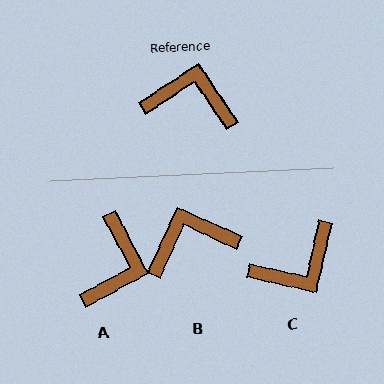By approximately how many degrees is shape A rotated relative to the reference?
Approximately 96 degrees clockwise.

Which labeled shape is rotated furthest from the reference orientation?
C, about 137 degrees away.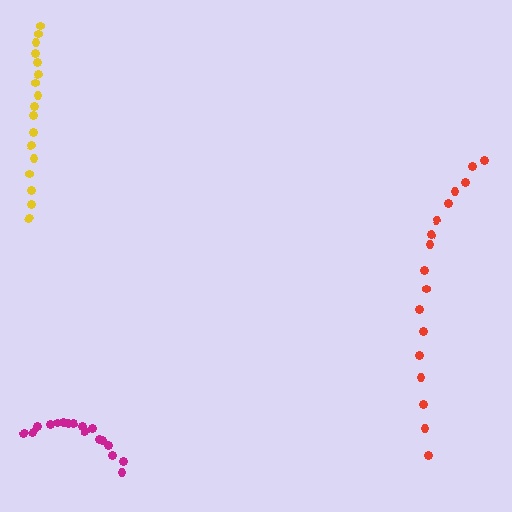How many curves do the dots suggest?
There are 3 distinct paths.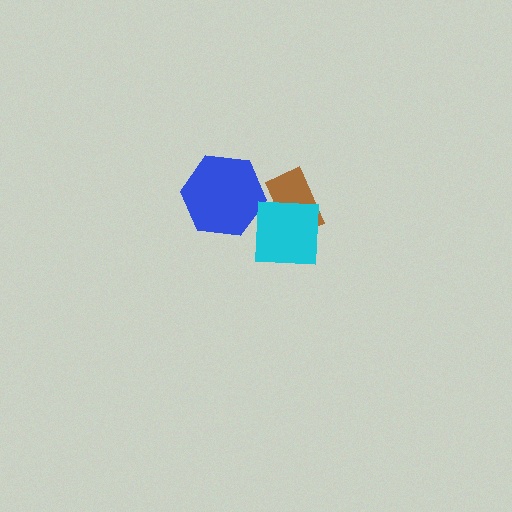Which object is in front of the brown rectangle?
The cyan square is in front of the brown rectangle.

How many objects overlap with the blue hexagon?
0 objects overlap with the blue hexagon.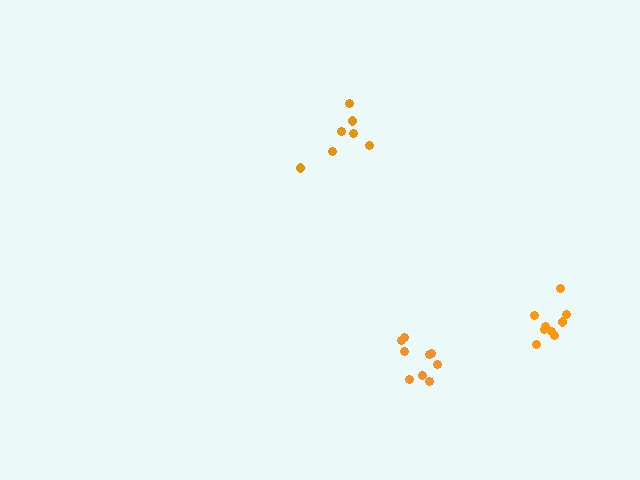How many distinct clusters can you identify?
There are 3 distinct clusters.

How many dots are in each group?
Group 1: 7 dots, Group 2: 9 dots, Group 3: 9 dots (25 total).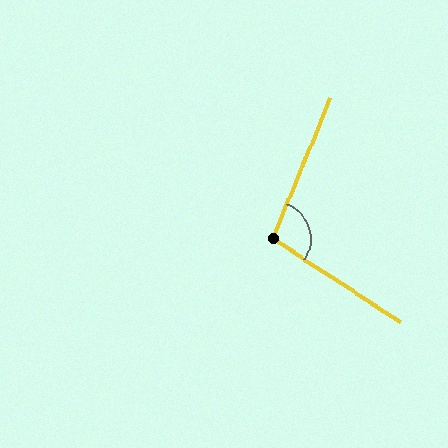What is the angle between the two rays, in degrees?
Approximately 101 degrees.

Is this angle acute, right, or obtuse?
It is obtuse.